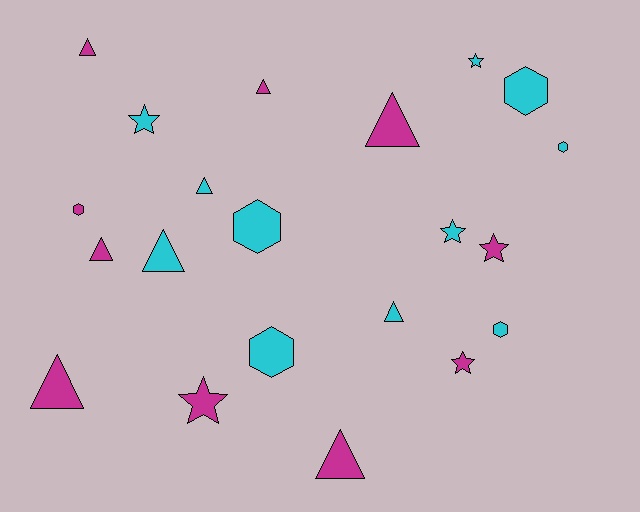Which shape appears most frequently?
Triangle, with 9 objects.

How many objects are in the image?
There are 21 objects.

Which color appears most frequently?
Cyan, with 11 objects.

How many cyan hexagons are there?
There are 5 cyan hexagons.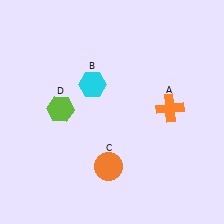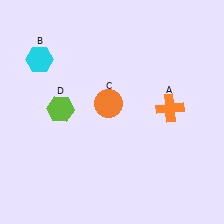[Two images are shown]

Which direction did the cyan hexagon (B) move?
The cyan hexagon (B) moved left.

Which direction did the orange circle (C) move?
The orange circle (C) moved up.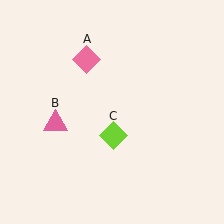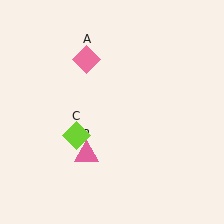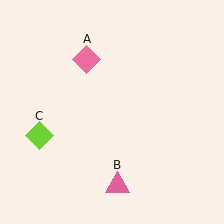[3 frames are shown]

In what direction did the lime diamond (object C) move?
The lime diamond (object C) moved left.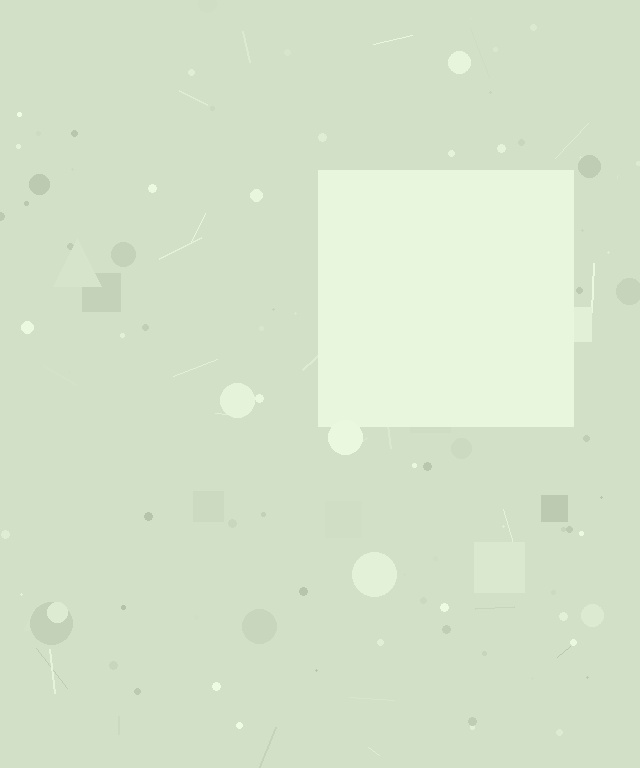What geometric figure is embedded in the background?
A square is embedded in the background.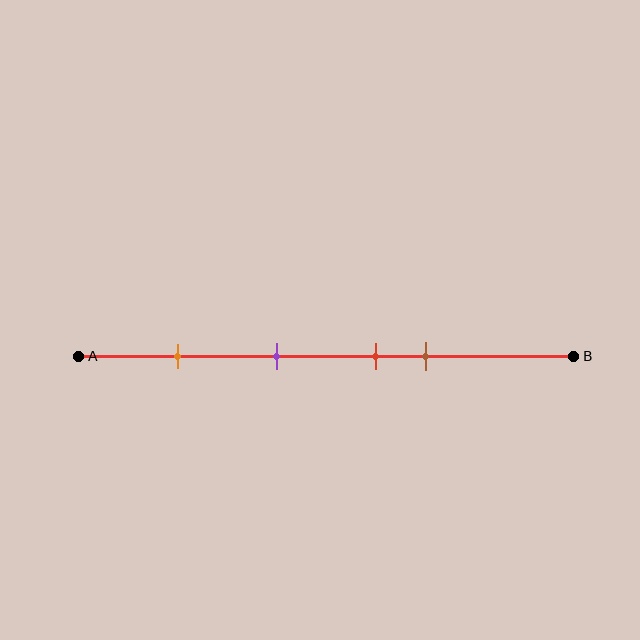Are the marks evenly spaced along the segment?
No, the marks are not evenly spaced.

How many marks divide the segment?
There are 4 marks dividing the segment.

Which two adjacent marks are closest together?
The red and brown marks are the closest adjacent pair.